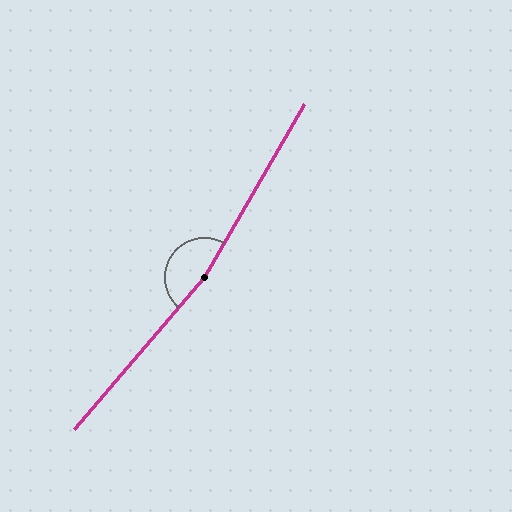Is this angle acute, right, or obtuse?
It is obtuse.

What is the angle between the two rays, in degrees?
Approximately 170 degrees.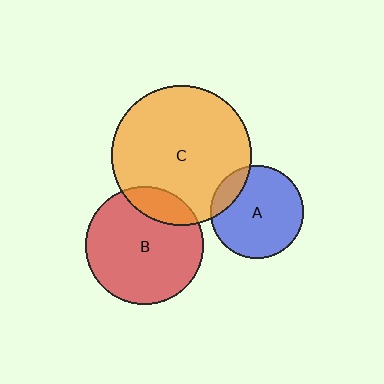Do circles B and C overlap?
Yes.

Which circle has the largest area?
Circle C (orange).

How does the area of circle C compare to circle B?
Approximately 1.4 times.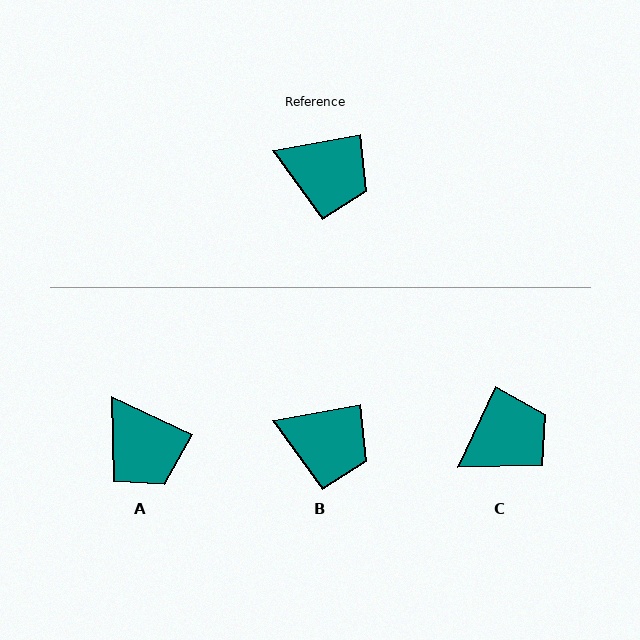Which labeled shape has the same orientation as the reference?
B.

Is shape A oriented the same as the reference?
No, it is off by about 35 degrees.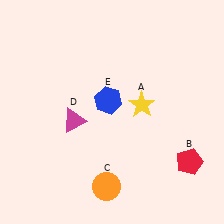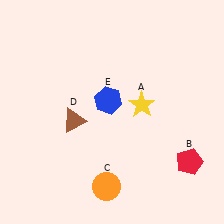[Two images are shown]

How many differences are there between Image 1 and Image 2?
There is 1 difference between the two images.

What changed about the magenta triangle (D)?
In Image 1, D is magenta. In Image 2, it changed to brown.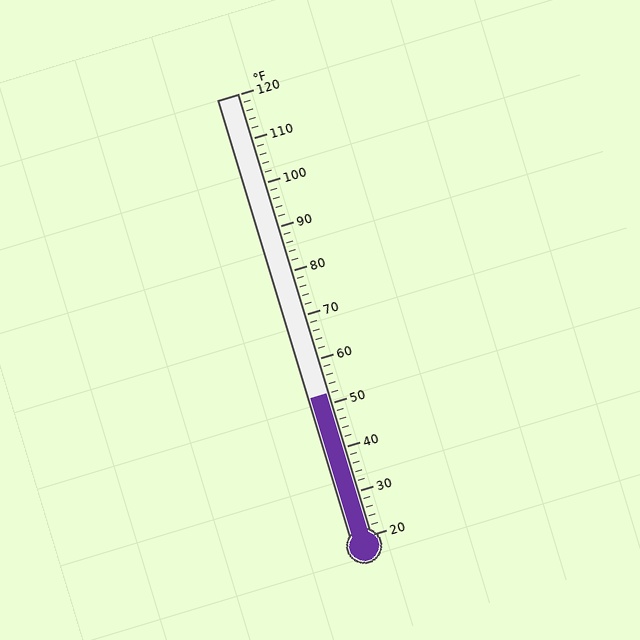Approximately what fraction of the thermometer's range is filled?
The thermometer is filled to approximately 30% of its range.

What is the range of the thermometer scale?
The thermometer scale ranges from 20°F to 120°F.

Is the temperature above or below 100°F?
The temperature is below 100°F.